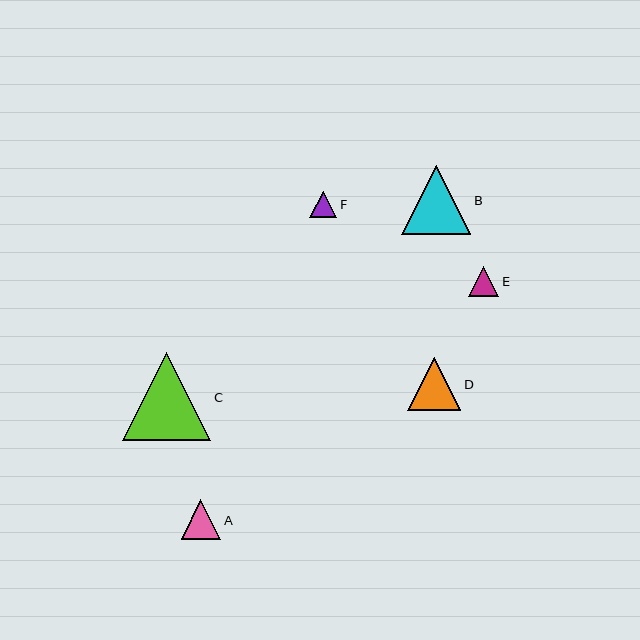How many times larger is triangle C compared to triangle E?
Triangle C is approximately 2.9 times the size of triangle E.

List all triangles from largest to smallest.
From largest to smallest: C, B, D, A, E, F.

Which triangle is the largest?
Triangle C is the largest with a size of approximately 88 pixels.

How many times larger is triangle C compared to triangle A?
Triangle C is approximately 2.2 times the size of triangle A.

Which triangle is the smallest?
Triangle F is the smallest with a size of approximately 27 pixels.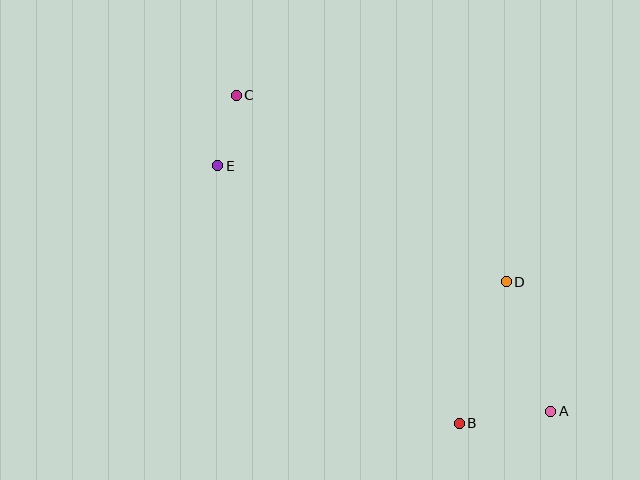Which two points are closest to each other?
Points C and E are closest to each other.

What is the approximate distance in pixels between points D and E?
The distance between D and E is approximately 311 pixels.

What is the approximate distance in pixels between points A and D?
The distance between A and D is approximately 137 pixels.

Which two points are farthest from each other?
Points A and C are farthest from each other.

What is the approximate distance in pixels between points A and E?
The distance between A and E is approximately 414 pixels.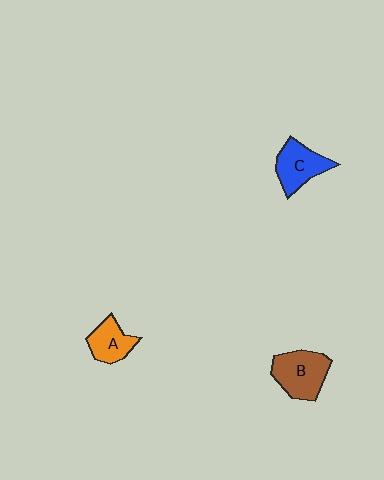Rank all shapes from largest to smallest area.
From largest to smallest: B (brown), C (blue), A (orange).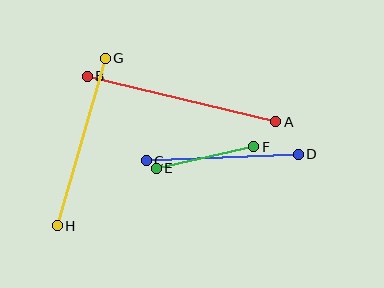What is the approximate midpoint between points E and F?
The midpoint is at approximately (205, 158) pixels.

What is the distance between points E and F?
The distance is approximately 100 pixels.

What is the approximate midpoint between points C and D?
The midpoint is at approximately (222, 157) pixels.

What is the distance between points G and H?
The distance is approximately 174 pixels.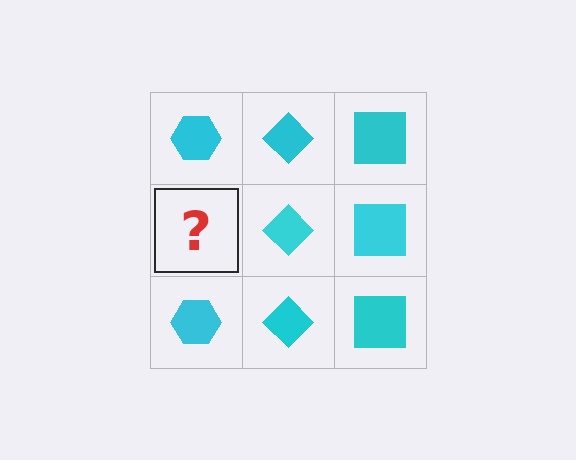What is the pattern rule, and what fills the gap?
The rule is that each column has a consistent shape. The gap should be filled with a cyan hexagon.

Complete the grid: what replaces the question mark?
The question mark should be replaced with a cyan hexagon.